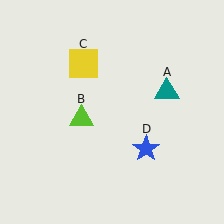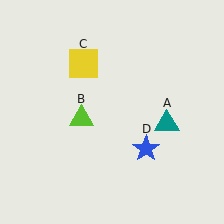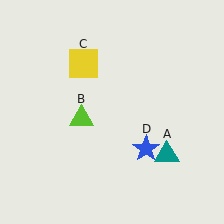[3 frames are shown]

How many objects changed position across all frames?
1 object changed position: teal triangle (object A).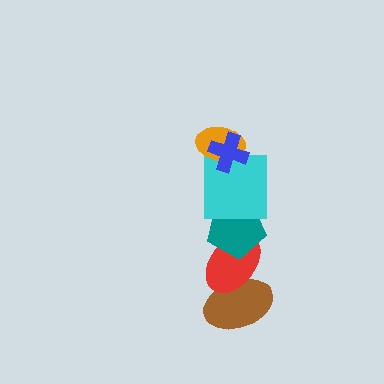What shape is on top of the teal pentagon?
The cyan square is on top of the teal pentagon.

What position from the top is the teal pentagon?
The teal pentagon is 4th from the top.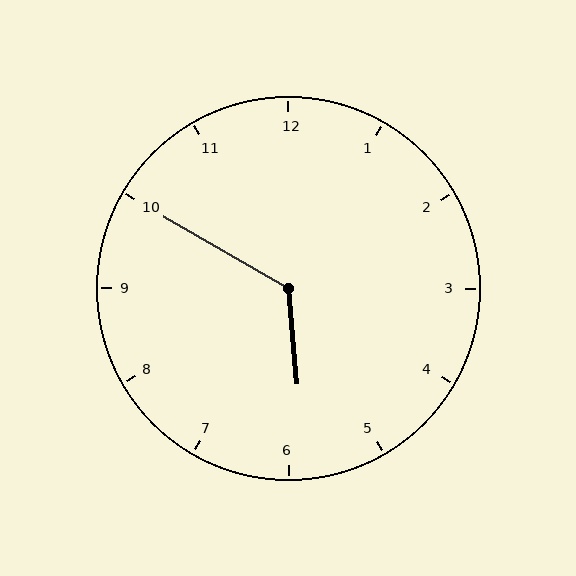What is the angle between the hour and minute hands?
Approximately 125 degrees.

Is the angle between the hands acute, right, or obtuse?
It is obtuse.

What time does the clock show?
5:50.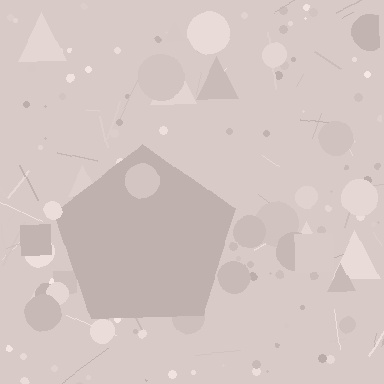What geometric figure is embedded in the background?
A pentagon is embedded in the background.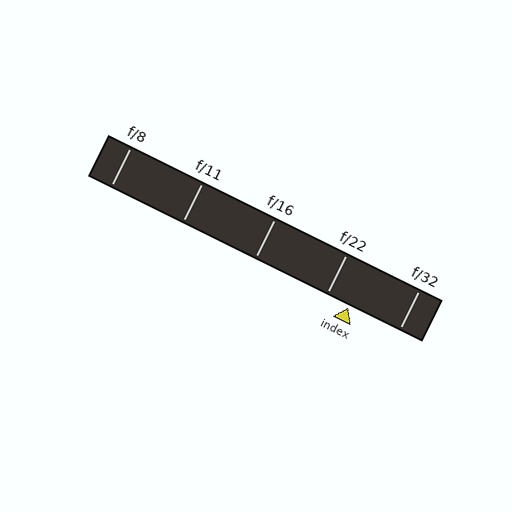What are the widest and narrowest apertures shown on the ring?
The widest aperture shown is f/8 and the narrowest is f/32.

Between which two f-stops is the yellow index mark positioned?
The index mark is between f/22 and f/32.